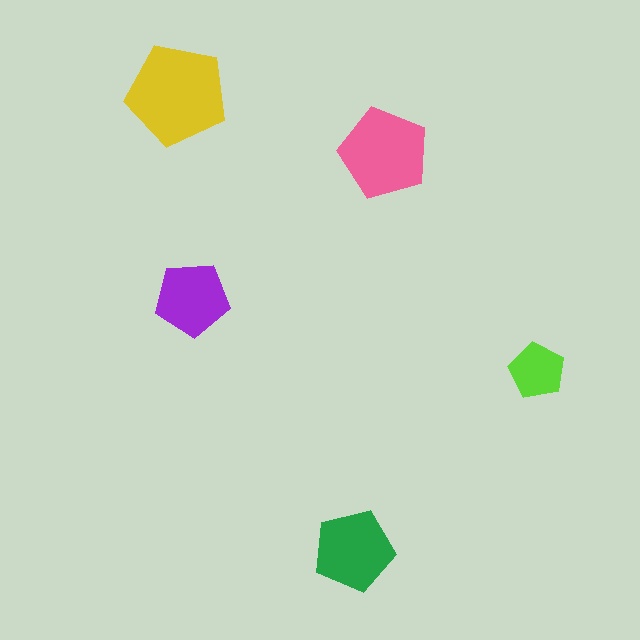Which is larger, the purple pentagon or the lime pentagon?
The purple one.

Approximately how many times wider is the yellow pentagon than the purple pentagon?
About 1.5 times wider.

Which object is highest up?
The yellow pentagon is topmost.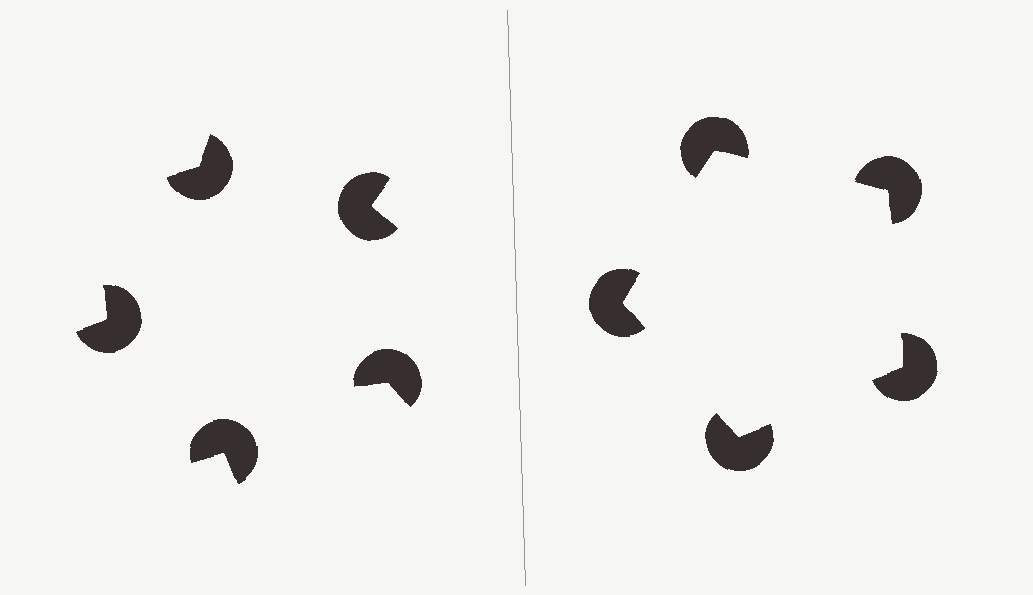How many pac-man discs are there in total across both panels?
10 — 5 on each side.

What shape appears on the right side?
An illusory pentagon.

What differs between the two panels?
The pac-man discs are positioned identically on both sides; only the wedge orientations differ. On the right they align to a pentagon; on the left they are misaligned.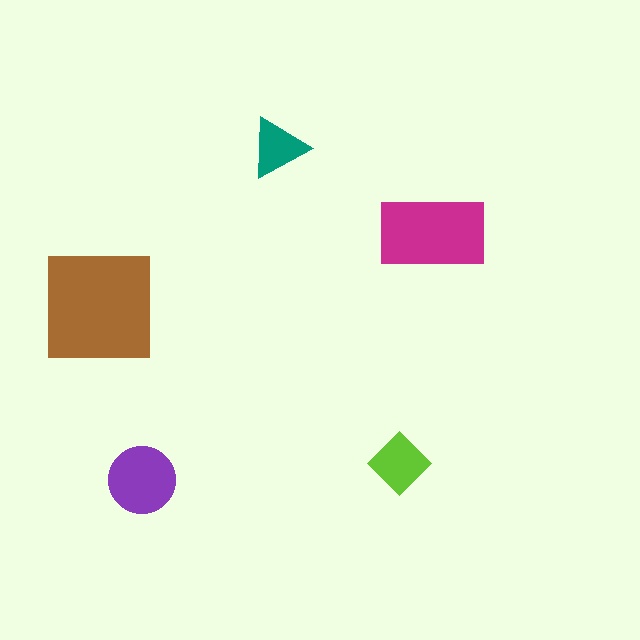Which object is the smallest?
The teal triangle.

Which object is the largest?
The brown square.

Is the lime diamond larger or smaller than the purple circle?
Smaller.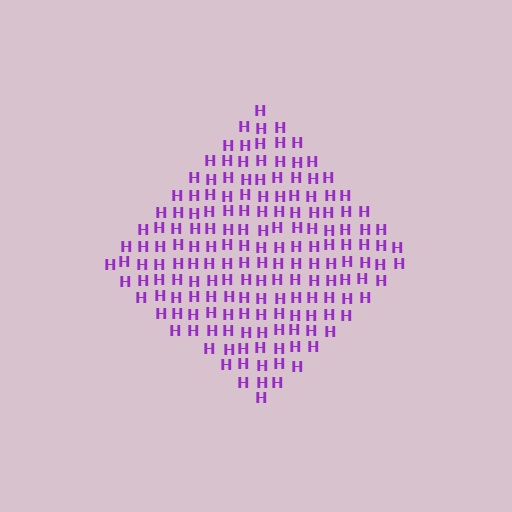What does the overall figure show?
The overall figure shows a diamond.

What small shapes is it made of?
It is made of small letter H's.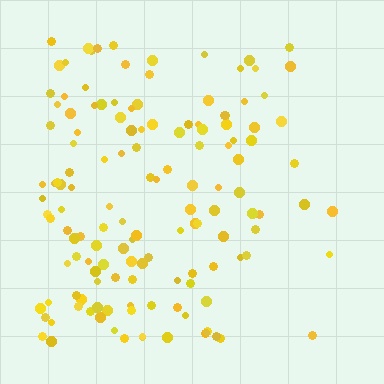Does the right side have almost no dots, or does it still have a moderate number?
Still a moderate number, just noticeably fewer than the left.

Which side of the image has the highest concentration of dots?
The left.